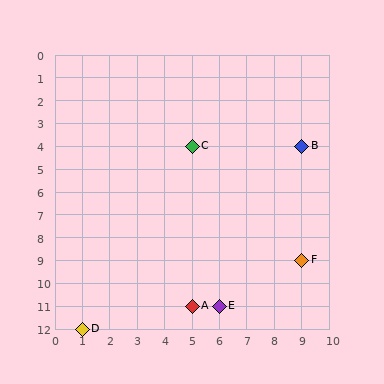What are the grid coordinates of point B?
Point B is at grid coordinates (9, 4).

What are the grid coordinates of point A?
Point A is at grid coordinates (5, 11).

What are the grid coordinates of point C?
Point C is at grid coordinates (5, 4).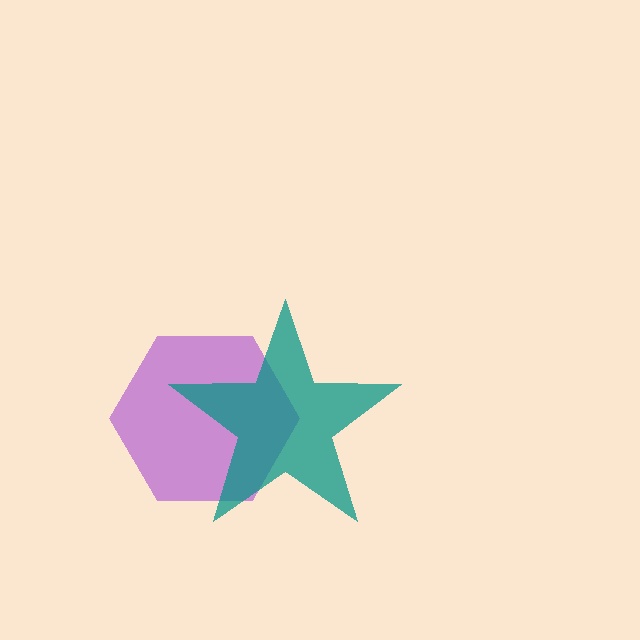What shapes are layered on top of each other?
The layered shapes are: a purple hexagon, a teal star.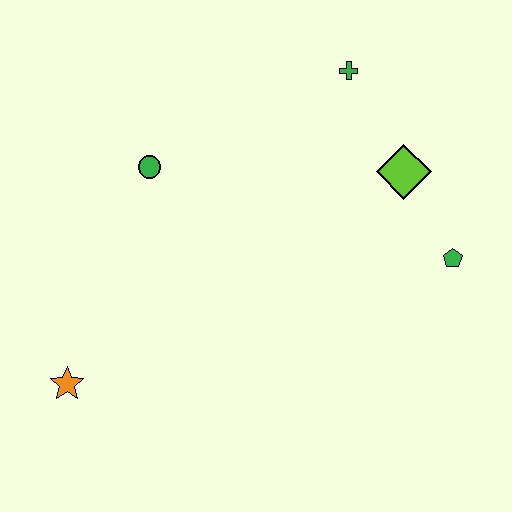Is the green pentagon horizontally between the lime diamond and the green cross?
No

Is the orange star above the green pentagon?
No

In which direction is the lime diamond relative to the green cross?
The lime diamond is below the green cross.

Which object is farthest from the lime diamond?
The orange star is farthest from the lime diamond.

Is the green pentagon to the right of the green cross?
Yes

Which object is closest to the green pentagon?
The lime diamond is closest to the green pentagon.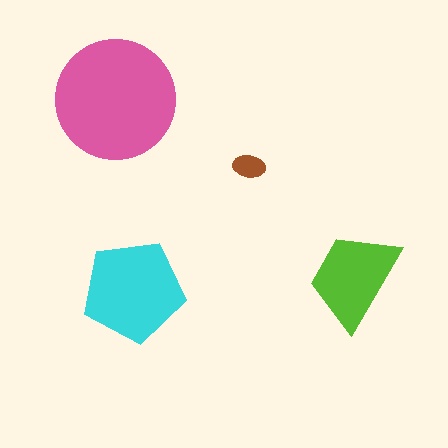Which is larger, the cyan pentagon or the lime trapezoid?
The cyan pentagon.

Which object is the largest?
The pink circle.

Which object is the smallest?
The brown ellipse.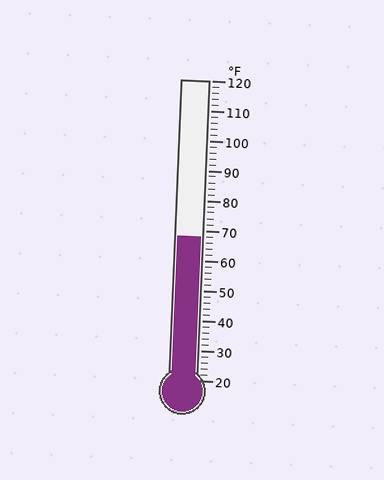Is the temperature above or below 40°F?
The temperature is above 40°F.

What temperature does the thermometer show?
The thermometer shows approximately 68°F.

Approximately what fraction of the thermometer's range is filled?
The thermometer is filled to approximately 50% of its range.